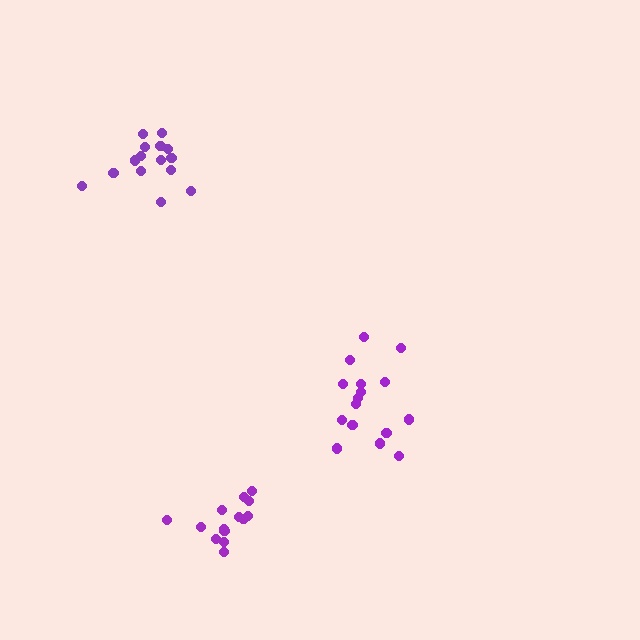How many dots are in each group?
Group 1: 15 dots, Group 2: 14 dots, Group 3: 16 dots (45 total).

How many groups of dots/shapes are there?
There are 3 groups.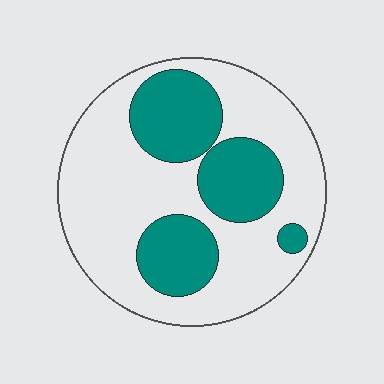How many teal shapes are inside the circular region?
4.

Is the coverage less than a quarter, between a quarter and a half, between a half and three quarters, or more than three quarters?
Between a quarter and a half.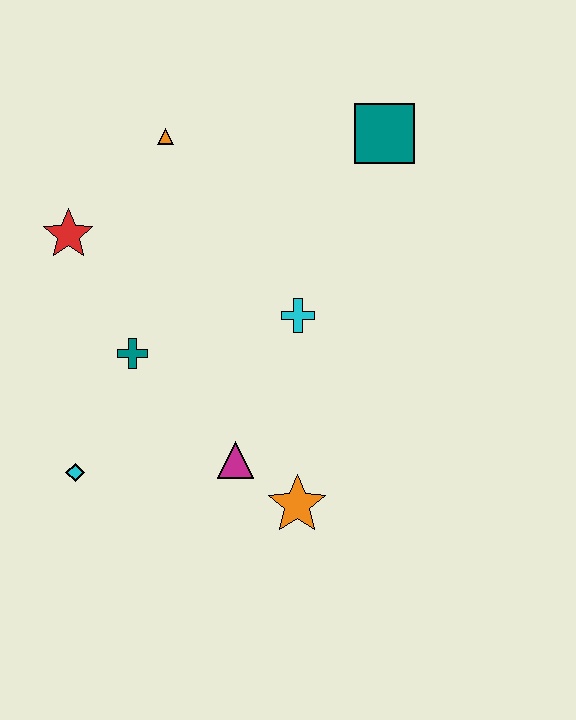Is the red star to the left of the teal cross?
Yes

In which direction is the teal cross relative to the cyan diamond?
The teal cross is above the cyan diamond.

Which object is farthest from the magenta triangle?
The teal square is farthest from the magenta triangle.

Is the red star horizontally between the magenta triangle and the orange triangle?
No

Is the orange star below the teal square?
Yes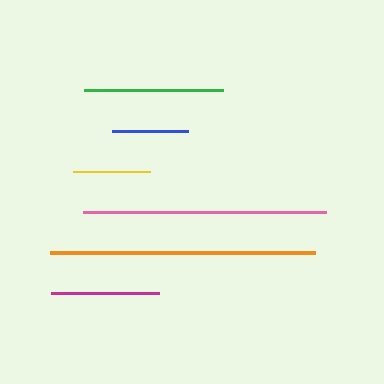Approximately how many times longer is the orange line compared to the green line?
The orange line is approximately 1.9 times the length of the green line.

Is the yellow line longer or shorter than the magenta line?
The magenta line is longer than the yellow line.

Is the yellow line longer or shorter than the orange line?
The orange line is longer than the yellow line.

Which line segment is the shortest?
The blue line is the shortest at approximately 76 pixels.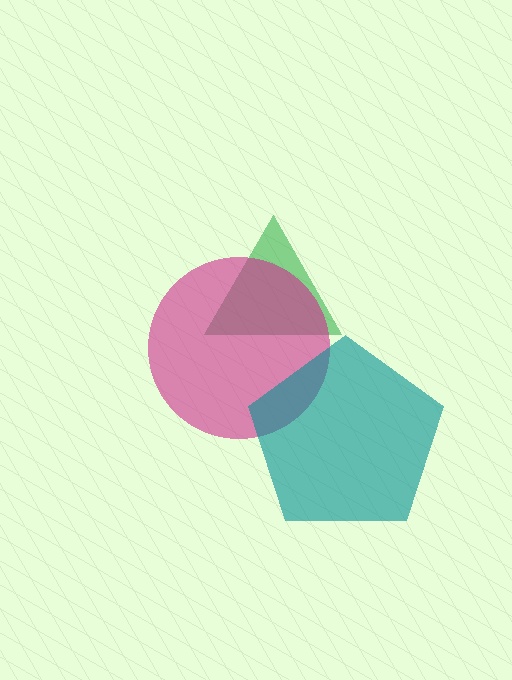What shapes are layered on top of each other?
The layered shapes are: a green triangle, a magenta circle, a teal pentagon.